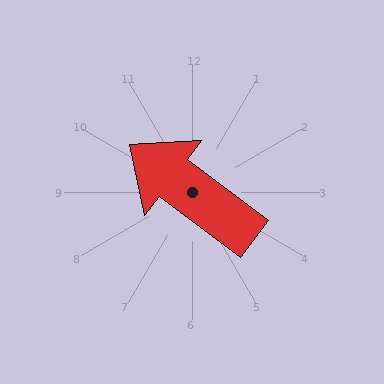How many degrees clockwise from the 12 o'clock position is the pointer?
Approximately 307 degrees.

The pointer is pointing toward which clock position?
Roughly 10 o'clock.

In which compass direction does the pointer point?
Northwest.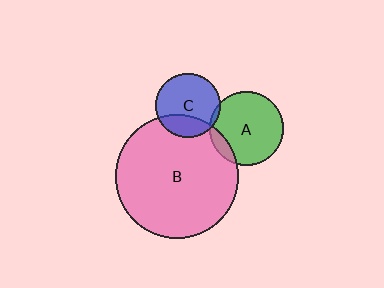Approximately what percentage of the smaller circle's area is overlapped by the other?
Approximately 10%.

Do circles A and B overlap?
Yes.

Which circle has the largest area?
Circle B (pink).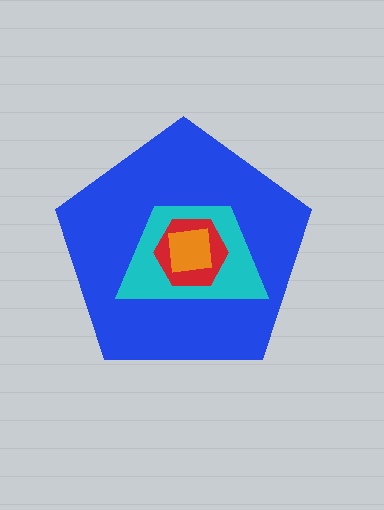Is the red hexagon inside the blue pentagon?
Yes.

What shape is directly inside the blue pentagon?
The cyan trapezoid.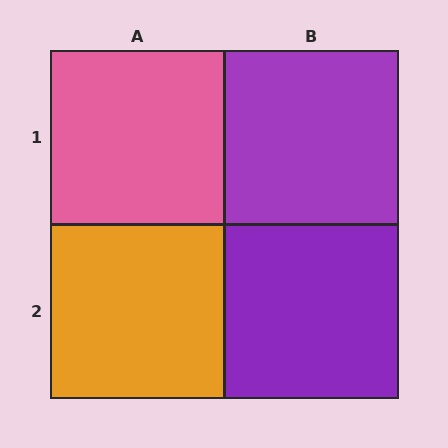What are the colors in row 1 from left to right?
Pink, purple.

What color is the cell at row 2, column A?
Orange.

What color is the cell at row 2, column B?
Purple.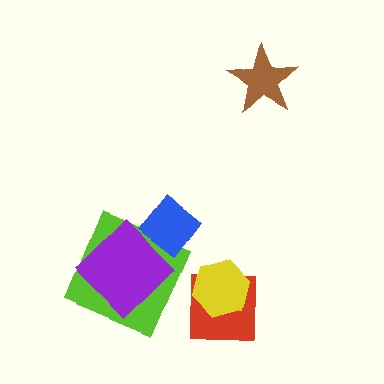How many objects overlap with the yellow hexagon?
1 object overlaps with the yellow hexagon.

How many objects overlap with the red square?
1 object overlaps with the red square.